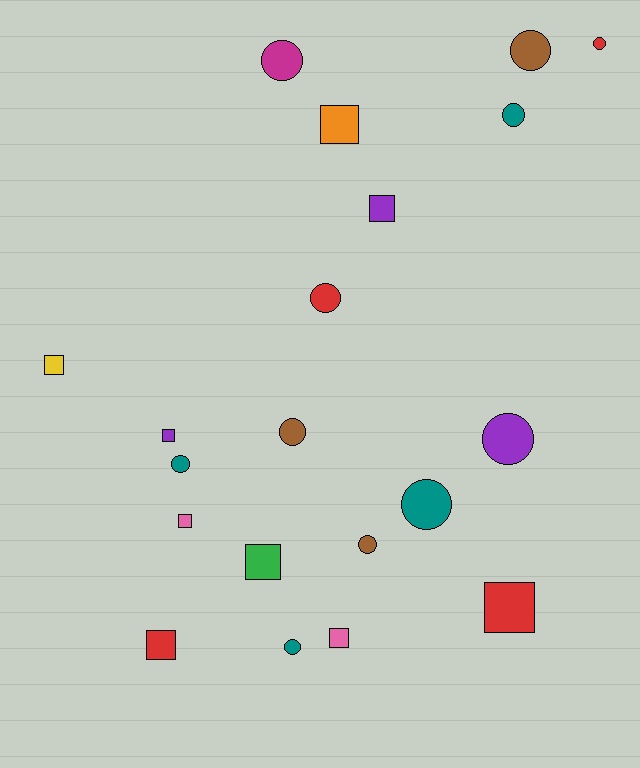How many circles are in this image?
There are 11 circles.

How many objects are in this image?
There are 20 objects.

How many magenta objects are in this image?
There is 1 magenta object.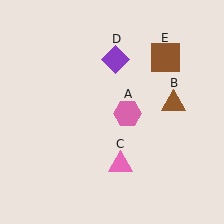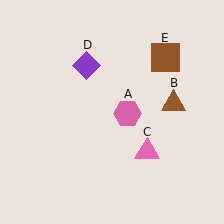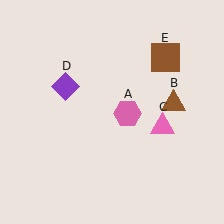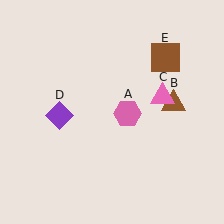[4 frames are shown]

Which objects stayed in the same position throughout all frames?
Pink hexagon (object A) and brown triangle (object B) and brown square (object E) remained stationary.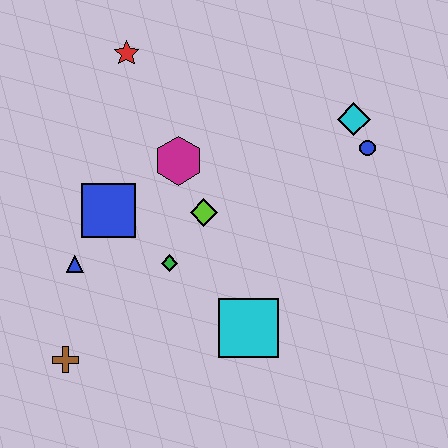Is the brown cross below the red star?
Yes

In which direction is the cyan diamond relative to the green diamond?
The cyan diamond is to the right of the green diamond.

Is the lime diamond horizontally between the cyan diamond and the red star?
Yes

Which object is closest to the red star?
The magenta hexagon is closest to the red star.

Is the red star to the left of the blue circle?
Yes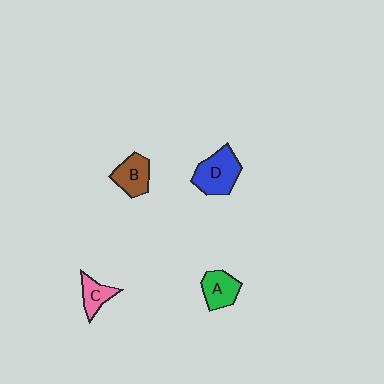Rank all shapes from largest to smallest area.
From largest to smallest: D (blue), B (brown), A (green), C (pink).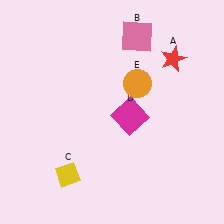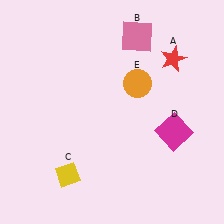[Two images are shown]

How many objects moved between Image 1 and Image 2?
1 object moved between the two images.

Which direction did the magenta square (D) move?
The magenta square (D) moved right.